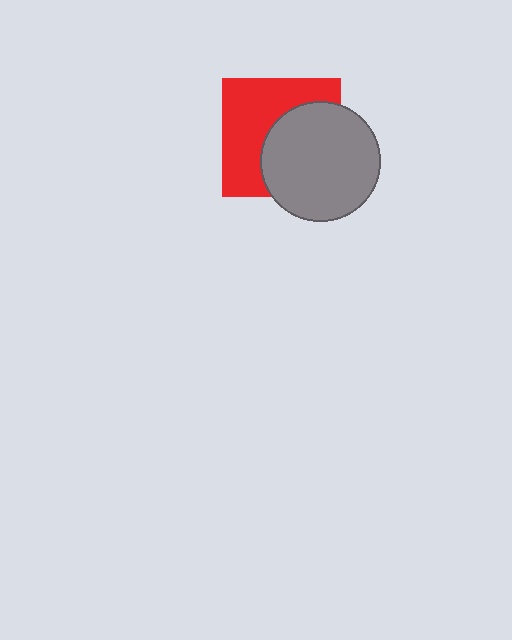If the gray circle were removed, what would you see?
You would see the complete red square.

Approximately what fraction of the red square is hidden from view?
Roughly 48% of the red square is hidden behind the gray circle.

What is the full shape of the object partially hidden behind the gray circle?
The partially hidden object is a red square.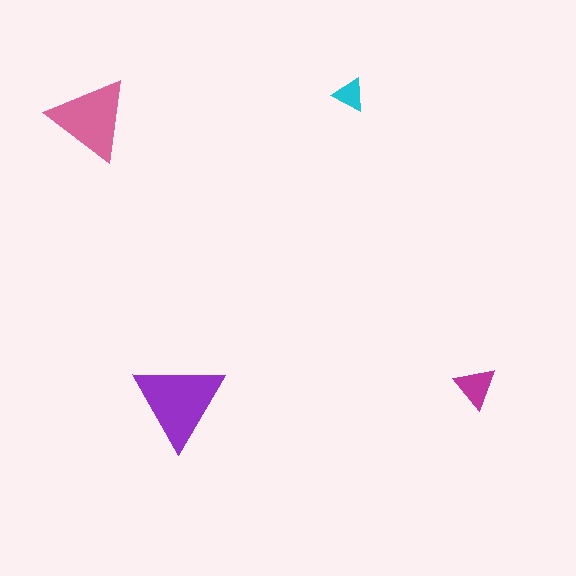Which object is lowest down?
The purple triangle is bottommost.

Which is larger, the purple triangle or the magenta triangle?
The purple one.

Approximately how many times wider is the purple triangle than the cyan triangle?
About 3 times wider.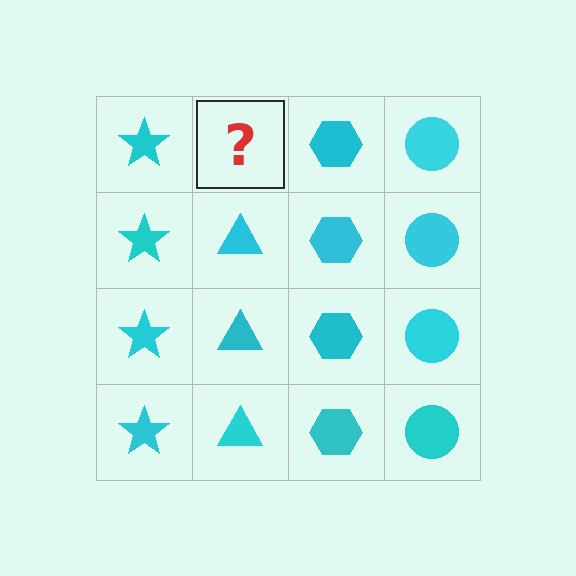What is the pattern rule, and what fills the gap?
The rule is that each column has a consistent shape. The gap should be filled with a cyan triangle.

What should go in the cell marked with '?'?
The missing cell should contain a cyan triangle.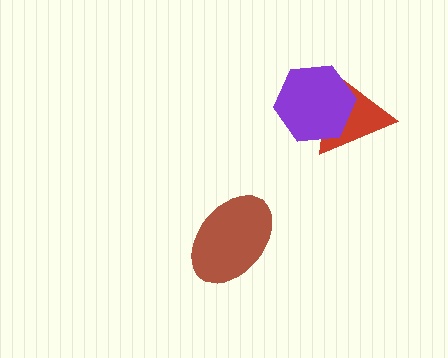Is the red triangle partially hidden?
Yes, it is partially covered by another shape.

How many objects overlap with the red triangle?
1 object overlaps with the red triangle.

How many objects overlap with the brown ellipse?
0 objects overlap with the brown ellipse.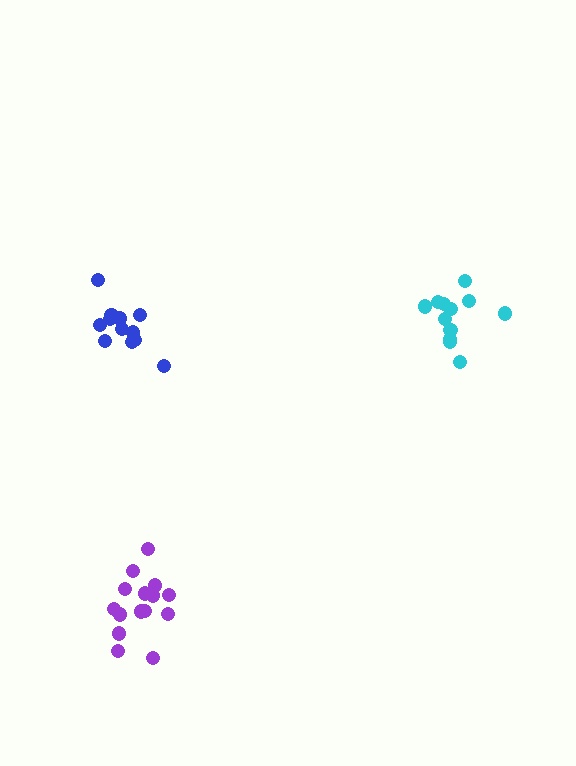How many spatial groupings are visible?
There are 3 spatial groupings.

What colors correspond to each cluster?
The clusters are colored: purple, blue, cyan.